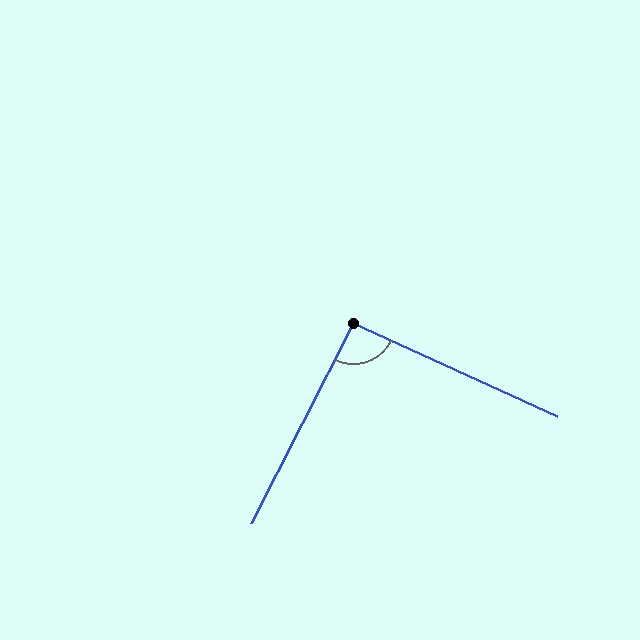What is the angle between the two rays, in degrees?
Approximately 92 degrees.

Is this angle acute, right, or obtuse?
It is approximately a right angle.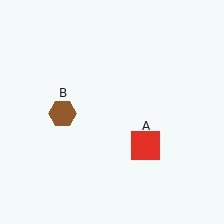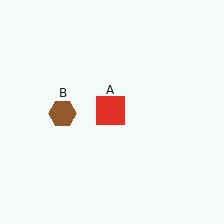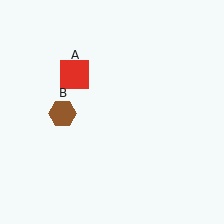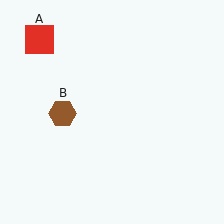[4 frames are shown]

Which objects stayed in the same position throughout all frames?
Brown hexagon (object B) remained stationary.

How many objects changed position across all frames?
1 object changed position: red square (object A).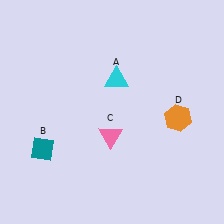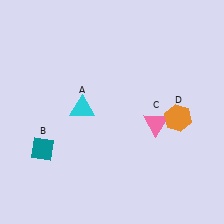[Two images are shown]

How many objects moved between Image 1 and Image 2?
2 objects moved between the two images.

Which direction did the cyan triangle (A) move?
The cyan triangle (A) moved left.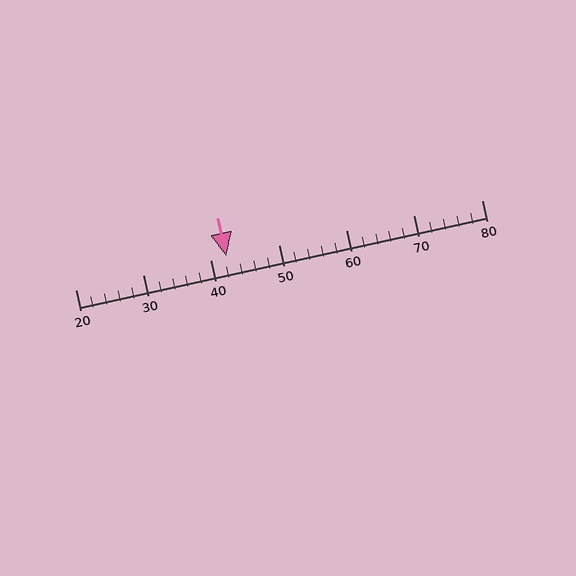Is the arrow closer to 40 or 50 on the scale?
The arrow is closer to 40.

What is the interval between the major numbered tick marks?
The major tick marks are spaced 10 units apart.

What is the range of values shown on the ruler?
The ruler shows values from 20 to 80.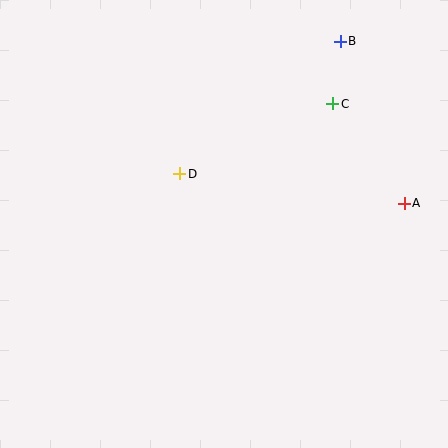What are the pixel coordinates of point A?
Point A is at (404, 203).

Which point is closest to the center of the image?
Point D at (179, 174) is closest to the center.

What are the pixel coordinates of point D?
Point D is at (179, 174).